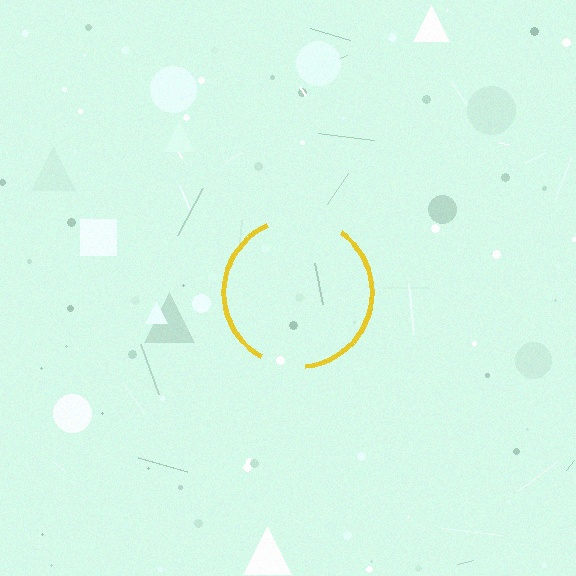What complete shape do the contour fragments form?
The contour fragments form a circle.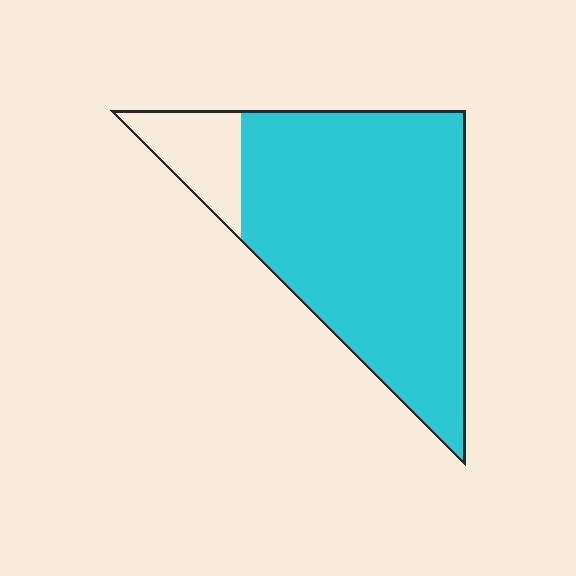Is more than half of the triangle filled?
Yes.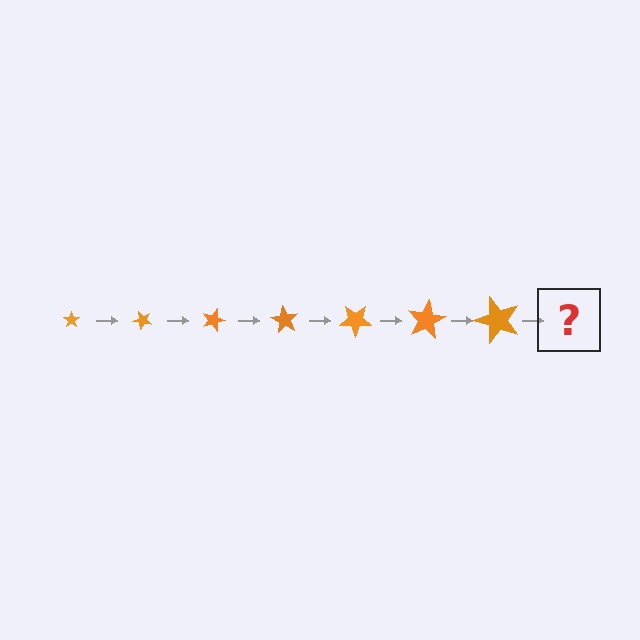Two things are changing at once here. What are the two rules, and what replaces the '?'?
The two rules are that the star grows larger each step and it rotates 45 degrees each step. The '?' should be a star, larger than the previous one and rotated 315 degrees from the start.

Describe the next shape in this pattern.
It should be a star, larger than the previous one and rotated 315 degrees from the start.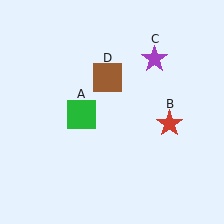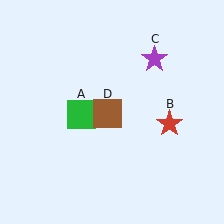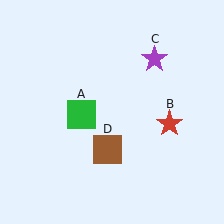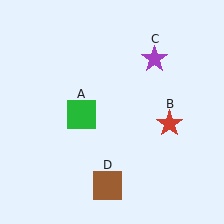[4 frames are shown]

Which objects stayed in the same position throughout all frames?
Green square (object A) and red star (object B) and purple star (object C) remained stationary.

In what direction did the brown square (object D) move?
The brown square (object D) moved down.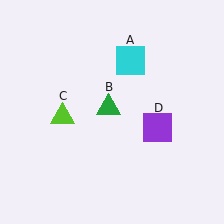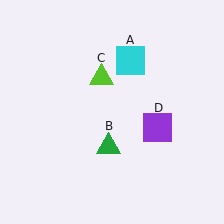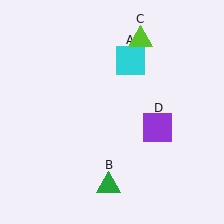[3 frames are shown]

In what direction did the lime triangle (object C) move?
The lime triangle (object C) moved up and to the right.